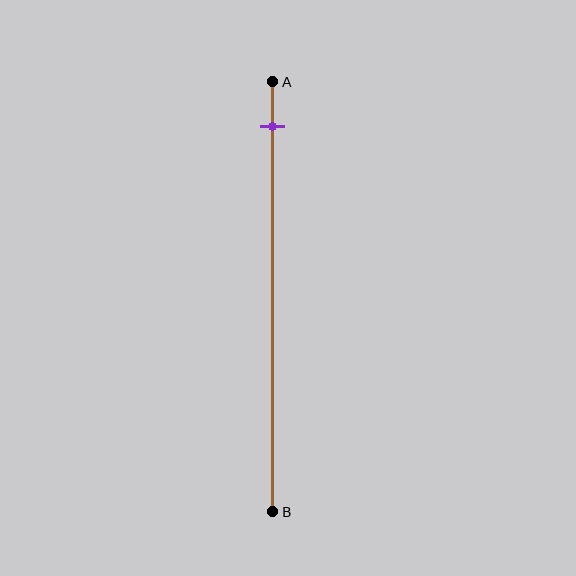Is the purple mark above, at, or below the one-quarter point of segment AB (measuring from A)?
The purple mark is above the one-quarter point of segment AB.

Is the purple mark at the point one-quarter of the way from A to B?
No, the mark is at about 10% from A, not at the 25% one-quarter point.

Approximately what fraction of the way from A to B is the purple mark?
The purple mark is approximately 10% of the way from A to B.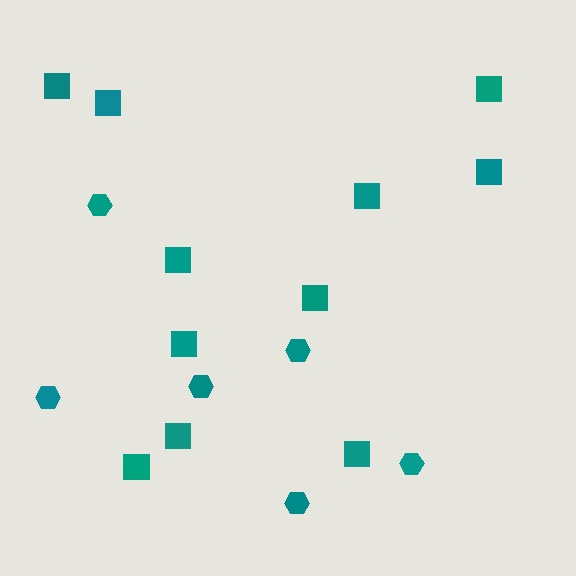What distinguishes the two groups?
There are 2 groups: one group of squares (11) and one group of hexagons (6).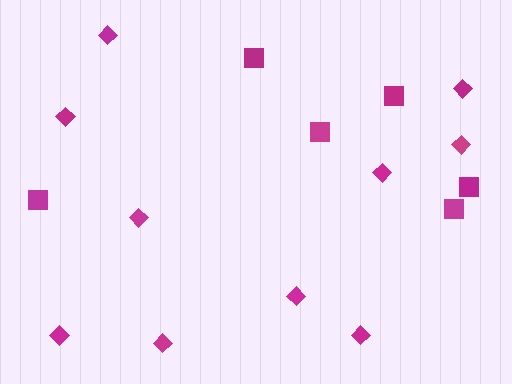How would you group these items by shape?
There are 2 groups: one group of diamonds (10) and one group of squares (6).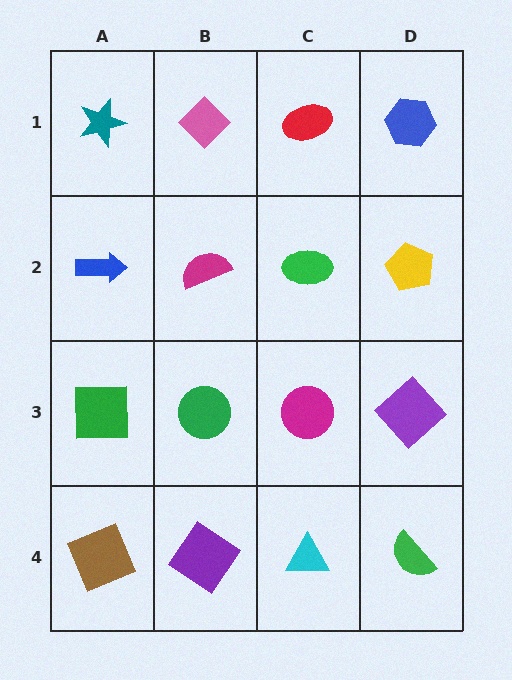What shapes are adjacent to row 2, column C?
A red ellipse (row 1, column C), a magenta circle (row 3, column C), a magenta semicircle (row 2, column B), a yellow pentagon (row 2, column D).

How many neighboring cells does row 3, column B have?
4.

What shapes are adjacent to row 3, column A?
A blue arrow (row 2, column A), a brown square (row 4, column A), a green circle (row 3, column B).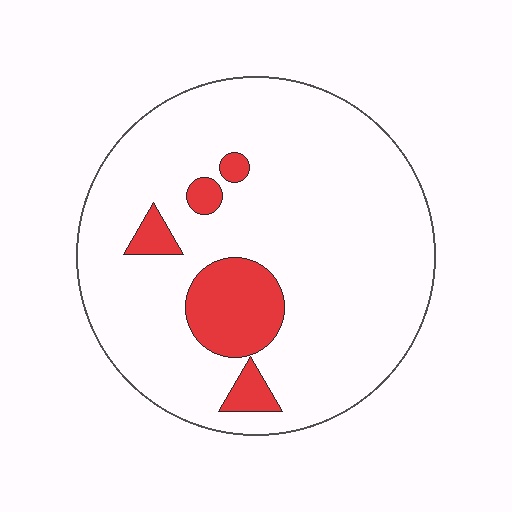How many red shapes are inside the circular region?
5.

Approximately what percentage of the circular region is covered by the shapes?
Approximately 15%.